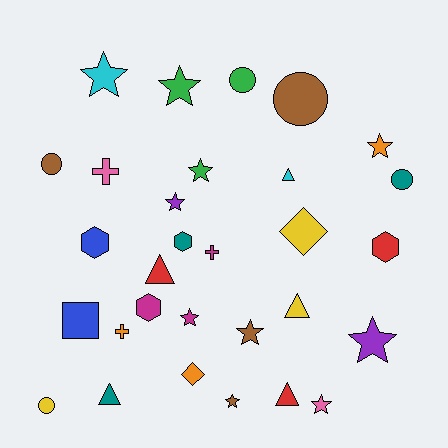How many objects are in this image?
There are 30 objects.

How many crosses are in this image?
There are 3 crosses.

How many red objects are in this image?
There are 3 red objects.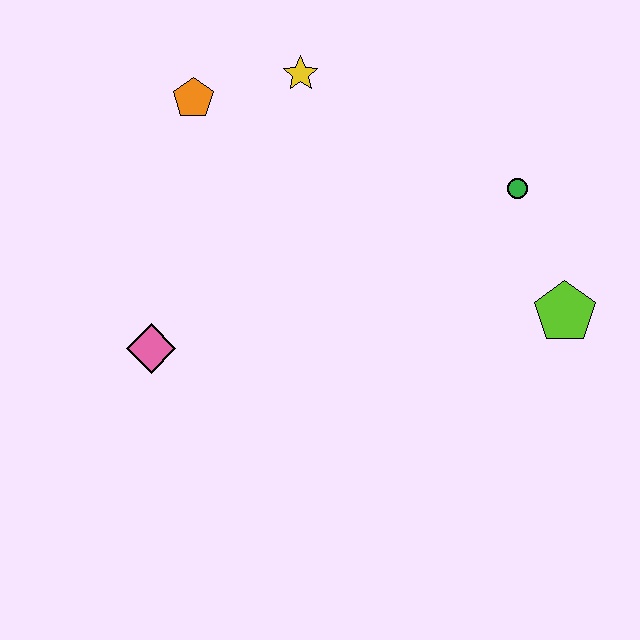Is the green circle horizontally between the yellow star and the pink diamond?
No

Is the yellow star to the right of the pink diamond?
Yes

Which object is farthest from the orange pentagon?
The lime pentagon is farthest from the orange pentagon.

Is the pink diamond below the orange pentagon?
Yes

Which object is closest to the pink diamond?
The orange pentagon is closest to the pink diamond.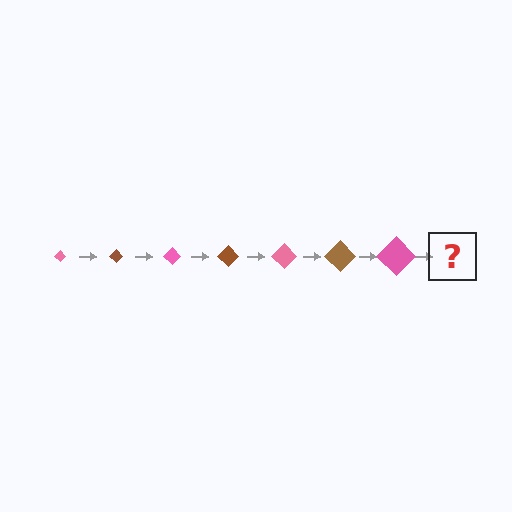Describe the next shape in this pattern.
It should be a brown diamond, larger than the previous one.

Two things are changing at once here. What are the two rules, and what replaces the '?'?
The two rules are that the diamond grows larger each step and the color cycles through pink and brown. The '?' should be a brown diamond, larger than the previous one.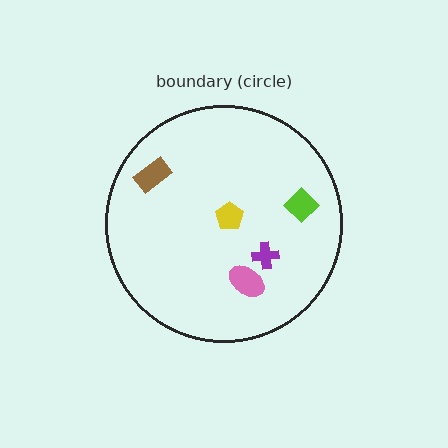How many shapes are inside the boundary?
5 inside, 0 outside.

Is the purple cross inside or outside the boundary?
Inside.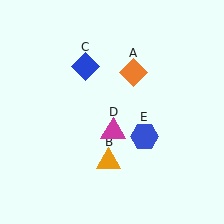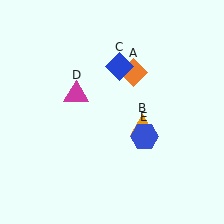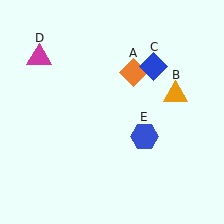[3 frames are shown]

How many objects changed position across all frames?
3 objects changed position: orange triangle (object B), blue diamond (object C), magenta triangle (object D).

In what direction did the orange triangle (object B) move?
The orange triangle (object B) moved up and to the right.